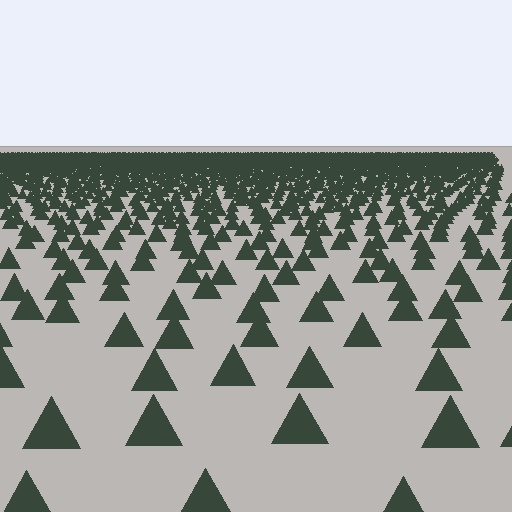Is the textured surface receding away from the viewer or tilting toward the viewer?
The surface is receding away from the viewer. Texture elements get smaller and denser toward the top.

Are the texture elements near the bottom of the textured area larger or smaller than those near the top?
Larger. Near the bottom, elements are closer to the viewer and appear at a bigger on-screen size.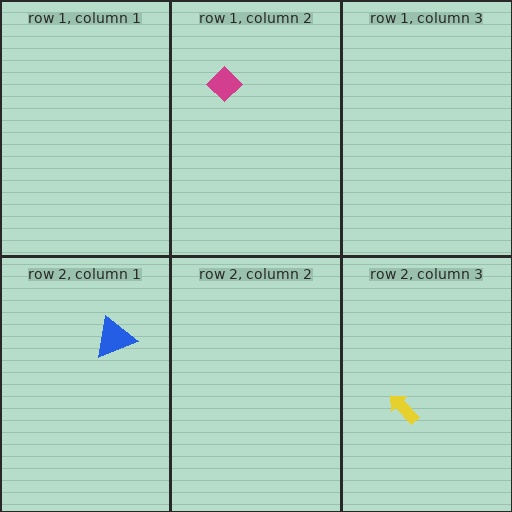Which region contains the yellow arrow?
The row 2, column 3 region.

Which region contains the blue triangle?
The row 2, column 1 region.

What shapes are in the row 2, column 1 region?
The blue triangle.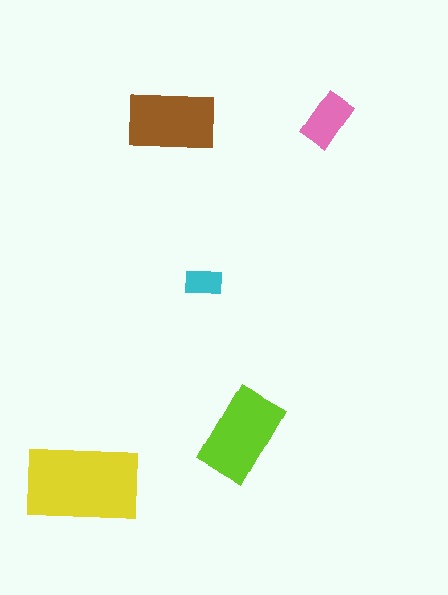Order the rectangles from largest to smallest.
the yellow one, the lime one, the brown one, the pink one, the cyan one.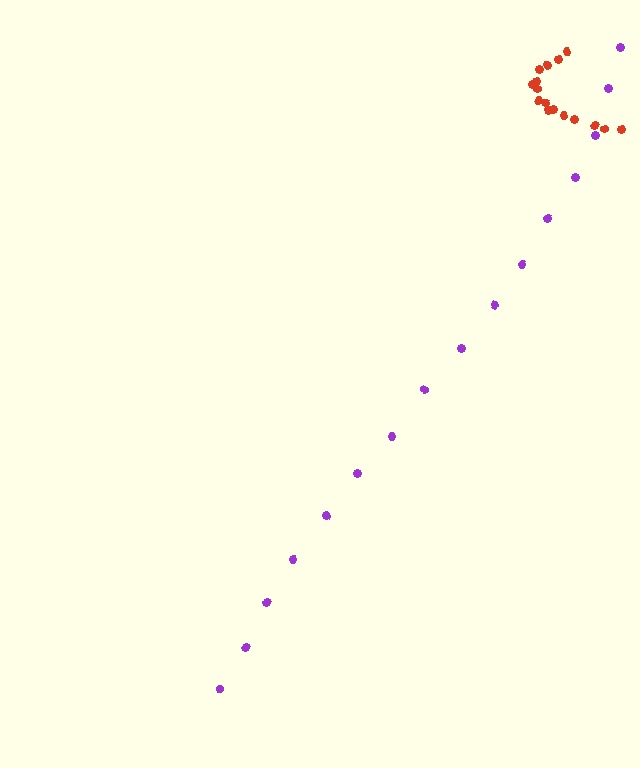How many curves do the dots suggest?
There are 2 distinct paths.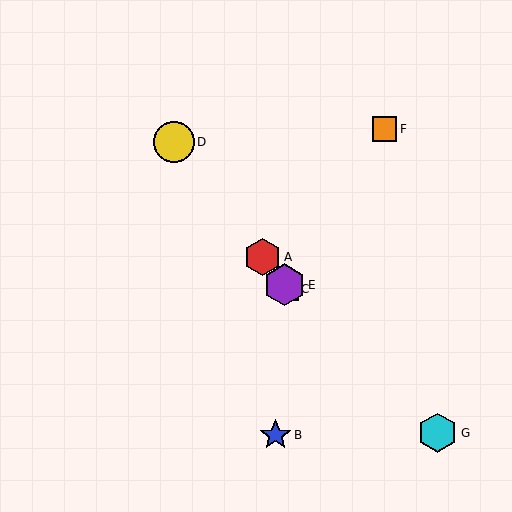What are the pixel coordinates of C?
Object C is at (288, 289).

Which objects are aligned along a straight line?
Objects A, C, D, E are aligned along a straight line.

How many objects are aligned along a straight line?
4 objects (A, C, D, E) are aligned along a straight line.